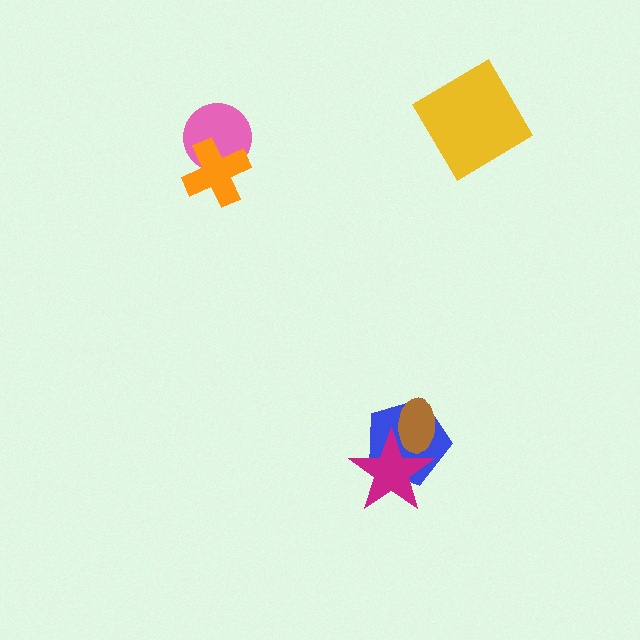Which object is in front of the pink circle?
The orange cross is in front of the pink circle.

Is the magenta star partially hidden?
Yes, it is partially covered by another shape.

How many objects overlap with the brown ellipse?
2 objects overlap with the brown ellipse.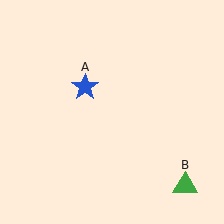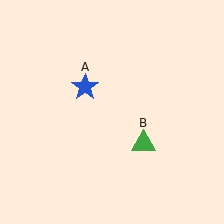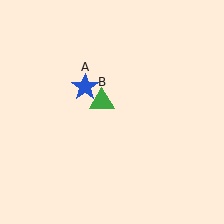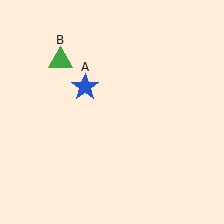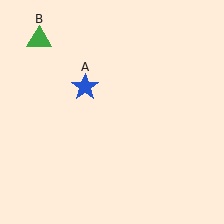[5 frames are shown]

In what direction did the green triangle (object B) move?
The green triangle (object B) moved up and to the left.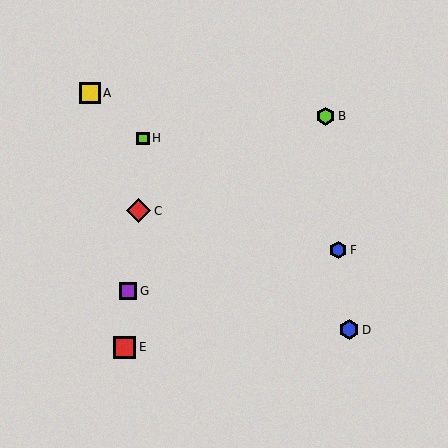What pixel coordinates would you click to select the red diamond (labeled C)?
Click at (139, 211) to select the red diamond C.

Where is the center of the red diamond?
The center of the red diamond is at (139, 211).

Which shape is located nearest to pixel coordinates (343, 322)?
The blue hexagon (labeled D) at (349, 330) is nearest to that location.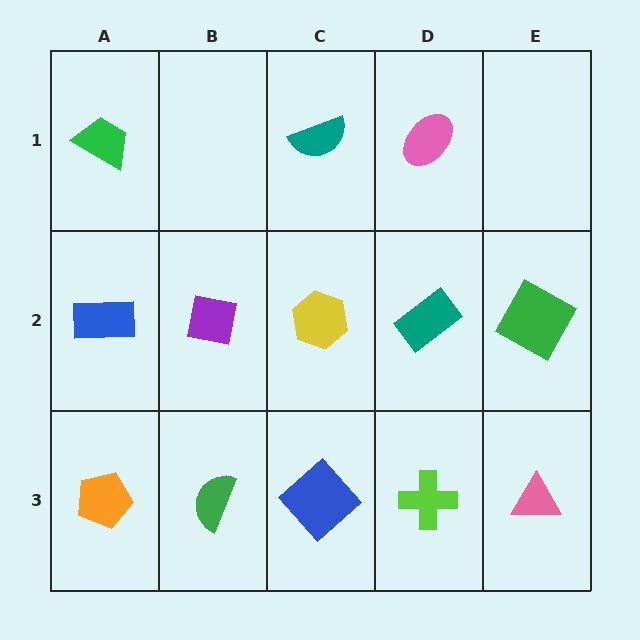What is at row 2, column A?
A blue rectangle.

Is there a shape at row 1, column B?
No, that cell is empty.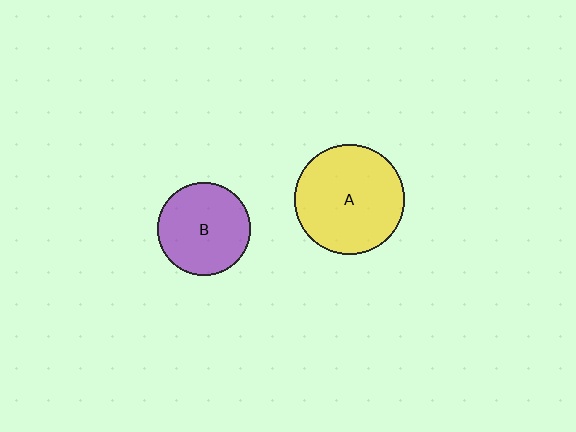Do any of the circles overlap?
No, none of the circles overlap.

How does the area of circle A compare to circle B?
Approximately 1.4 times.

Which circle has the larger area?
Circle A (yellow).